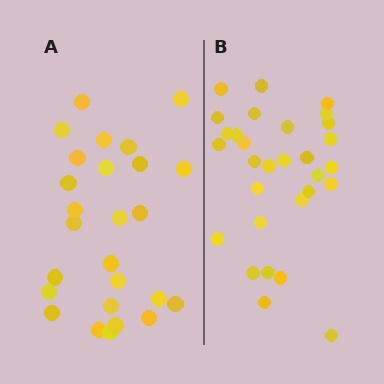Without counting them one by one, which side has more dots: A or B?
Region B (the right region) has more dots.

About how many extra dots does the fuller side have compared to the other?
Region B has about 4 more dots than region A.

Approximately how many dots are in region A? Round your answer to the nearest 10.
About 30 dots. (The exact count is 26, which rounds to 30.)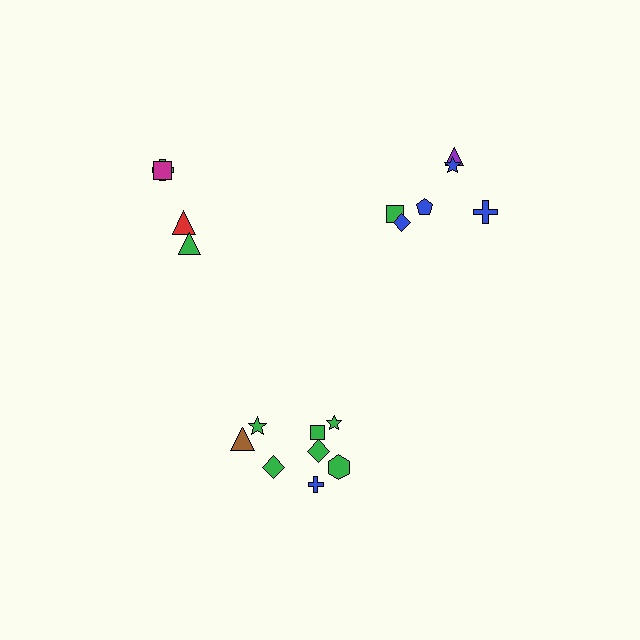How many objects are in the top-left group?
There are 4 objects.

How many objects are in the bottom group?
There are 8 objects.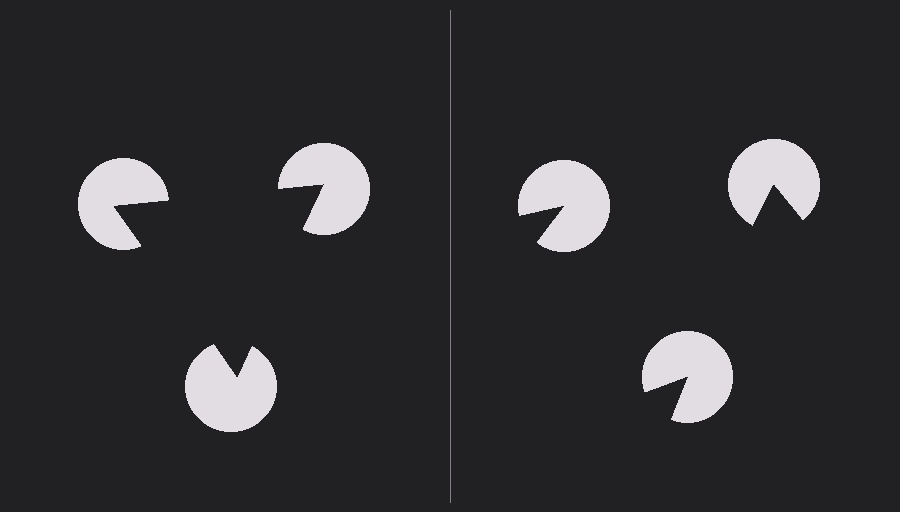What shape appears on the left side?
An illusory triangle.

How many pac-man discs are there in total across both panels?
6 — 3 on each side.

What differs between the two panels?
The pac-man discs are positioned identically on both sides; only the wedge orientations differ. On the left they align to a triangle; on the right they are misaligned.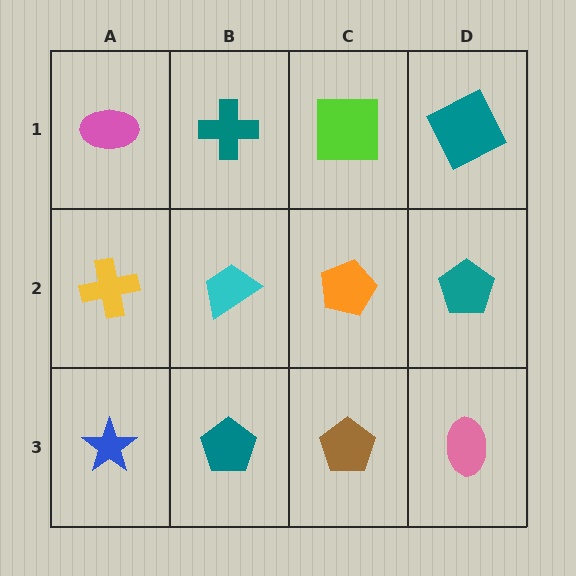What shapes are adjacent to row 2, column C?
A lime square (row 1, column C), a brown pentagon (row 3, column C), a cyan trapezoid (row 2, column B), a teal pentagon (row 2, column D).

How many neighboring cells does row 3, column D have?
2.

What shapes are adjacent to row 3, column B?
A cyan trapezoid (row 2, column B), a blue star (row 3, column A), a brown pentagon (row 3, column C).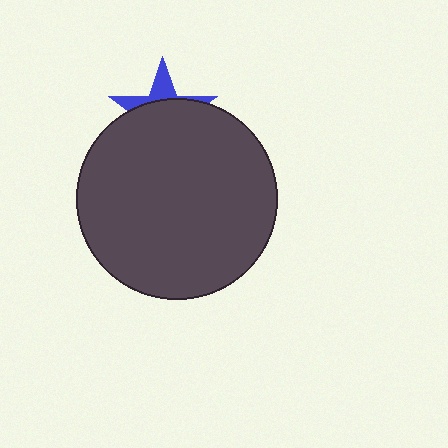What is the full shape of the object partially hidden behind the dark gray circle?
The partially hidden object is a blue star.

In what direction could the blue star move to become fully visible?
The blue star could move up. That would shift it out from behind the dark gray circle entirely.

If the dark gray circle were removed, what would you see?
You would see the complete blue star.